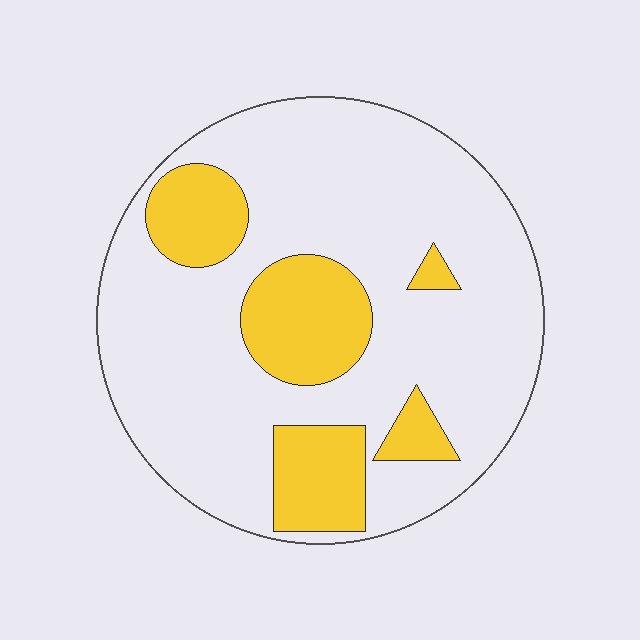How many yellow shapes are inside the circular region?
5.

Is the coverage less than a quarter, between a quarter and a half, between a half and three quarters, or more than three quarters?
Less than a quarter.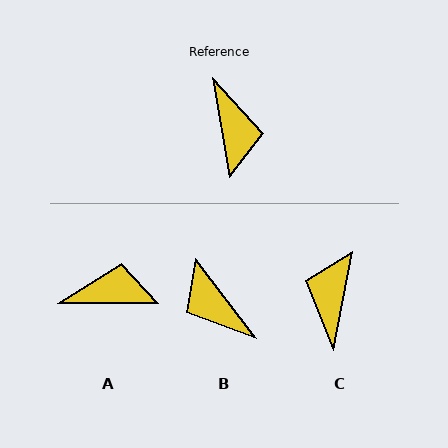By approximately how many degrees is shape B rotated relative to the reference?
Approximately 152 degrees clockwise.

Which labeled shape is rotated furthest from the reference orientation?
C, about 159 degrees away.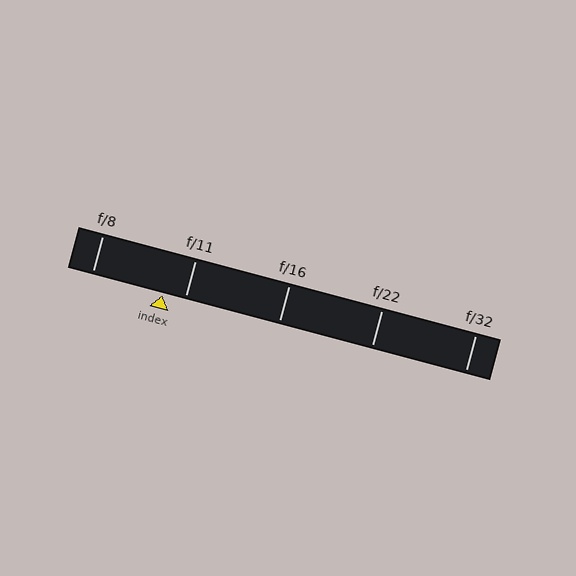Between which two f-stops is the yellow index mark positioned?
The index mark is between f/8 and f/11.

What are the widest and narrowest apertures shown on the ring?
The widest aperture shown is f/8 and the narrowest is f/32.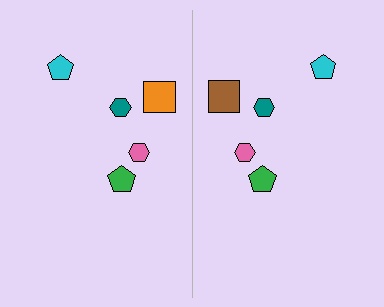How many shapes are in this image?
There are 10 shapes in this image.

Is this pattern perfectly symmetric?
No, the pattern is not perfectly symmetric. The brown square on the right side breaks the symmetry — its mirror counterpart is orange.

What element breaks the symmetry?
The brown square on the right side breaks the symmetry — its mirror counterpart is orange.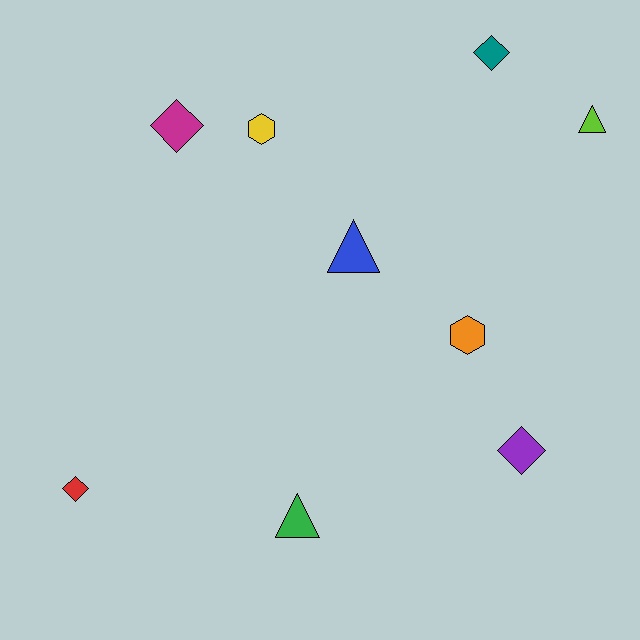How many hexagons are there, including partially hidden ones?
There are 2 hexagons.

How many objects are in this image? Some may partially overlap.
There are 9 objects.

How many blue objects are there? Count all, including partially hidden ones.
There is 1 blue object.